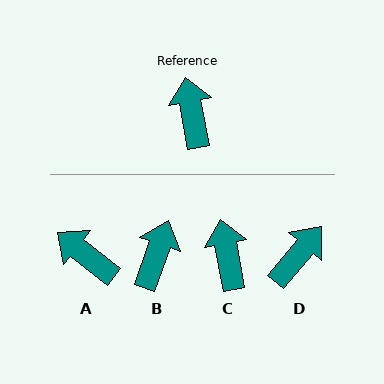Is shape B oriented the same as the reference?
No, it is off by about 30 degrees.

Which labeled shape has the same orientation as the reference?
C.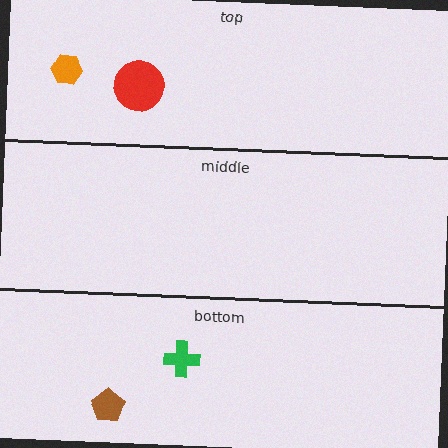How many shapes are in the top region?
2.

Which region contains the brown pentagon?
The bottom region.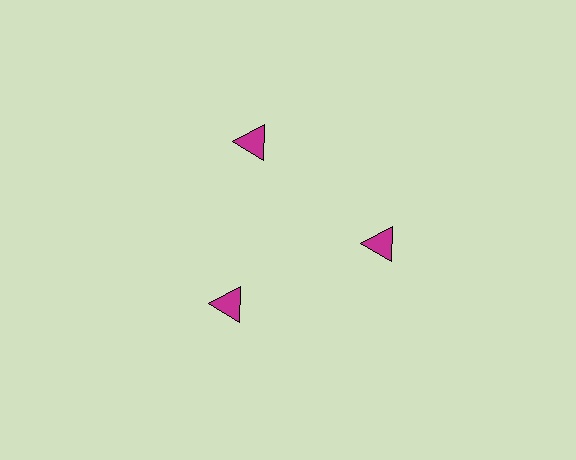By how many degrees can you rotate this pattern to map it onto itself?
The pattern maps onto itself every 120 degrees of rotation.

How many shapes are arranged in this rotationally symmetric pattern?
There are 3 shapes, arranged in 3 groups of 1.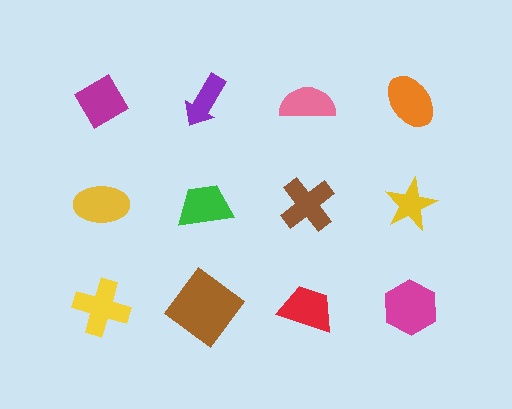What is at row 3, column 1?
A yellow cross.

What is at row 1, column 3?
A pink semicircle.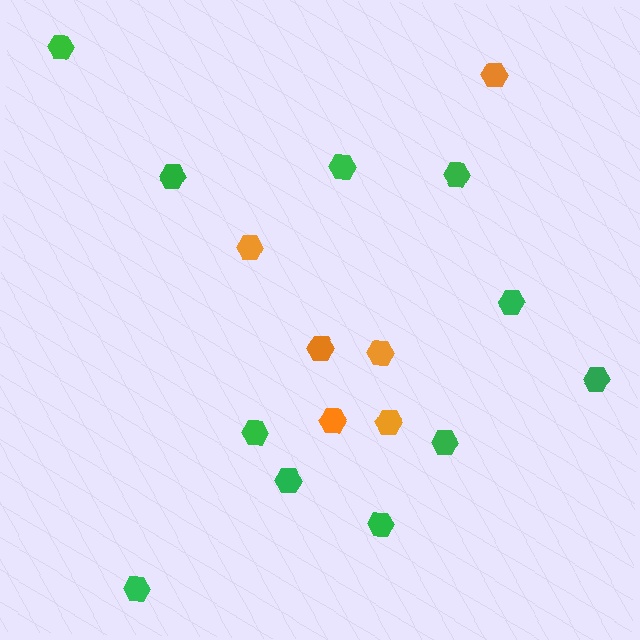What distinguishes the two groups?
There are 2 groups: one group of green hexagons (11) and one group of orange hexagons (6).